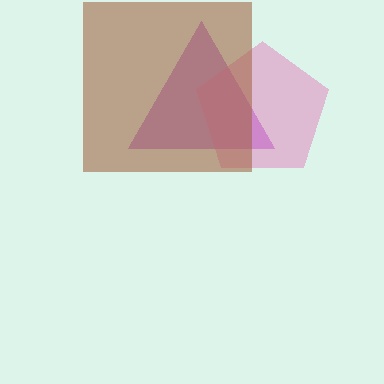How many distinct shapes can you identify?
There are 3 distinct shapes: a purple triangle, a pink pentagon, a brown square.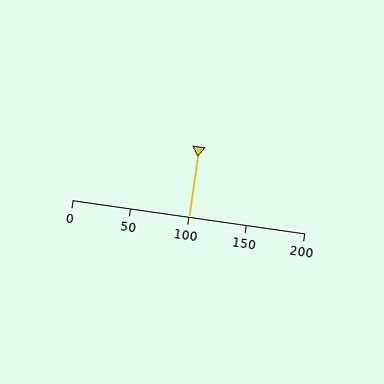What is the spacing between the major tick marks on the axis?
The major ticks are spaced 50 apart.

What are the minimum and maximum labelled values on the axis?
The axis runs from 0 to 200.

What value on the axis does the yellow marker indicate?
The marker indicates approximately 100.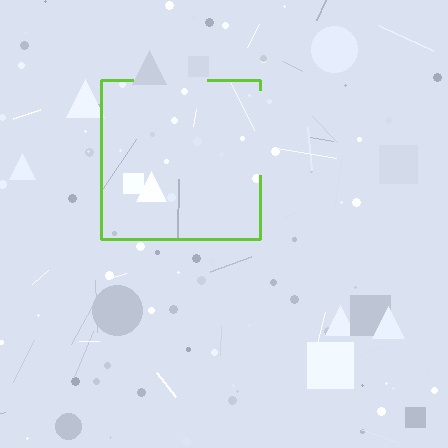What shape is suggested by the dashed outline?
The dashed outline suggests a square.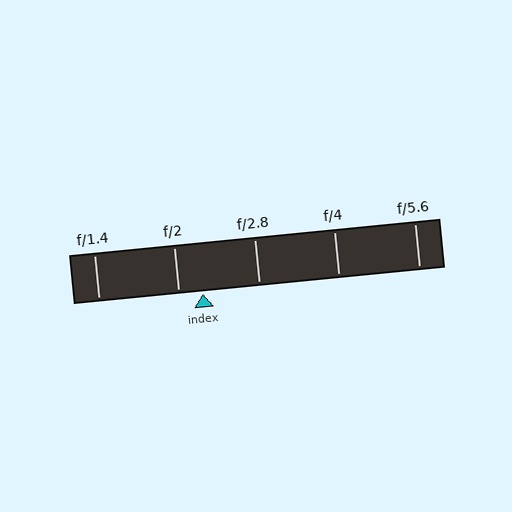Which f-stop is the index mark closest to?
The index mark is closest to f/2.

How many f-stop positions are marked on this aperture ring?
There are 5 f-stop positions marked.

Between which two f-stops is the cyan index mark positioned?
The index mark is between f/2 and f/2.8.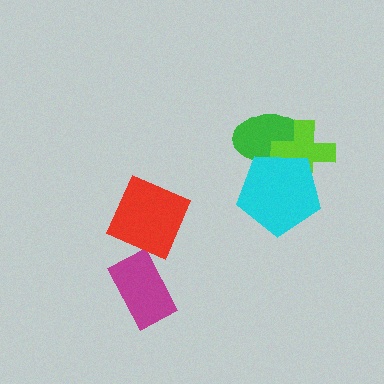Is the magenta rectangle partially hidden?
No, no other shape covers it.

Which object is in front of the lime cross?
The cyan pentagon is in front of the lime cross.